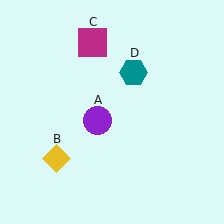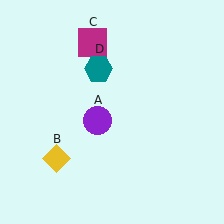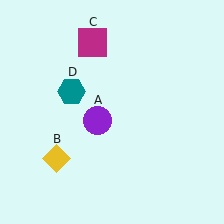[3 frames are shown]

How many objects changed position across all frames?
1 object changed position: teal hexagon (object D).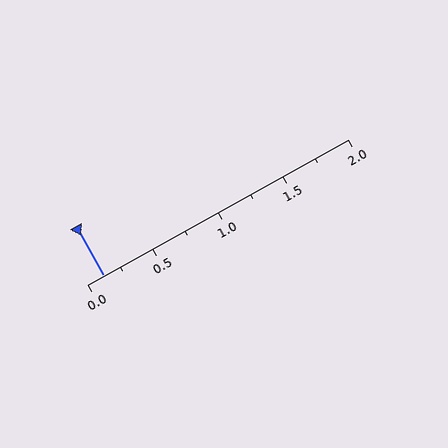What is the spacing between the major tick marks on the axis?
The major ticks are spaced 0.5 apart.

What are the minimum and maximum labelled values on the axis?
The axis runs from 0.0 to 2.0.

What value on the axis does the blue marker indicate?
The marker indicates approximately 0.12.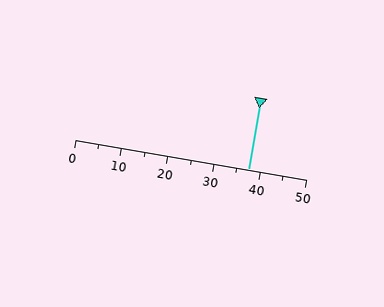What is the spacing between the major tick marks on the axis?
The major ticks are spaced 10 apart.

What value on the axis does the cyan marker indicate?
The marker indicates approximately 37.5.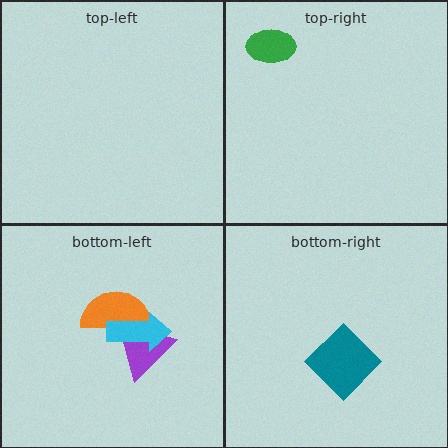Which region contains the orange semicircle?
The bottom-left region.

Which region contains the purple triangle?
The bottom-left region.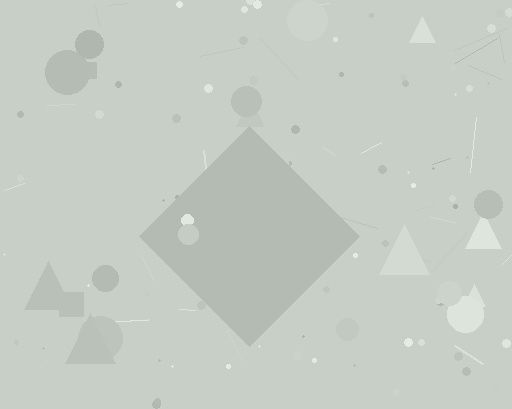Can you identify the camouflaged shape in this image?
The camouflaged shape is a diamond.